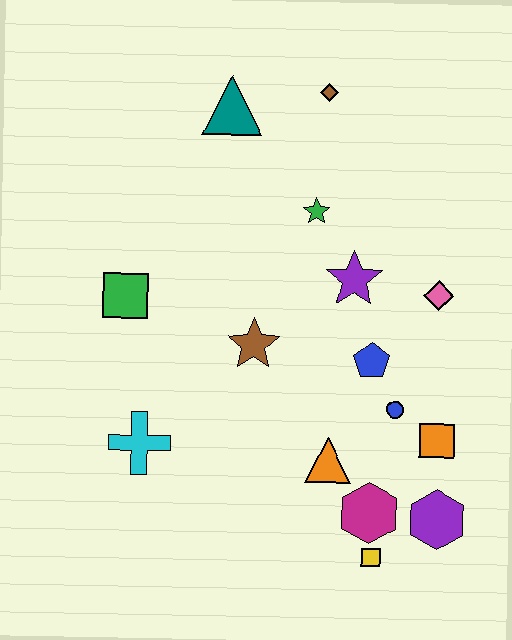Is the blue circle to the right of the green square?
Yes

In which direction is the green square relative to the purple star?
The green square is to the left of the purple star.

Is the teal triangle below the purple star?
No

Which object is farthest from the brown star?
The brown diamond is farthest from the brown star.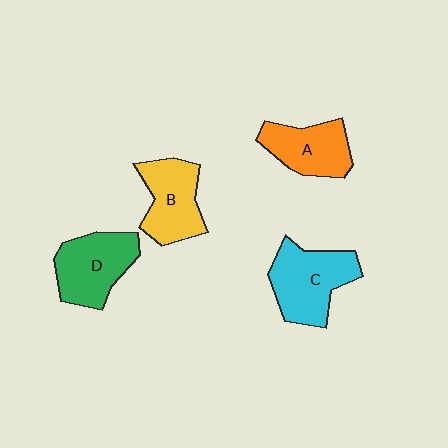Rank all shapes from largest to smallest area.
From largest to smallest: C (cyan), D (green), B (yellow), A (orange).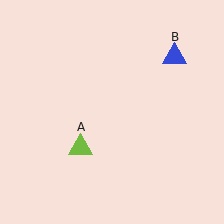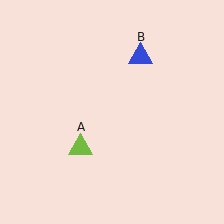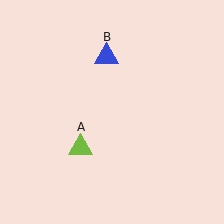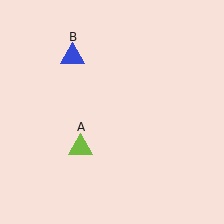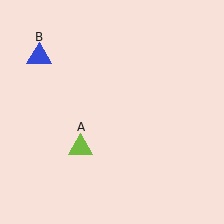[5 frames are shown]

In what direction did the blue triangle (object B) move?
The blue triangle (object B) moved left.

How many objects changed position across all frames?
1 object changed position: blue triangle (object B).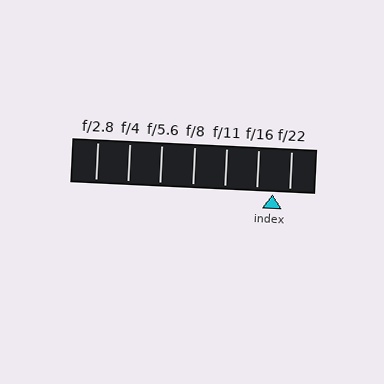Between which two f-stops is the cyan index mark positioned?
The index mark is between f/16 and f/22.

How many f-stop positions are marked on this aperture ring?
There are 7 f-stop positions marked.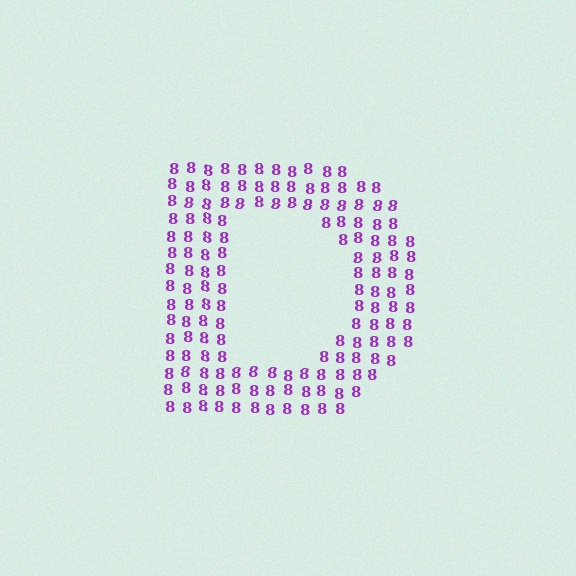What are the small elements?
The small elements are digit 8's.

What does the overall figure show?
The overall figure shows the letter D.